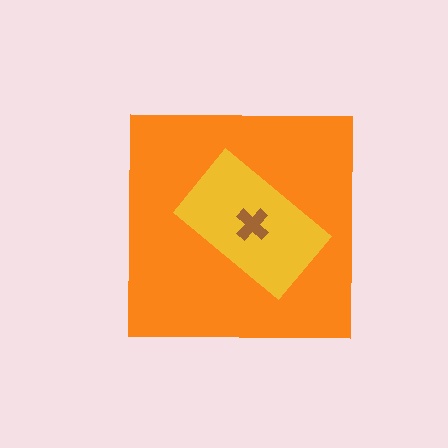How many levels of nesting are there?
3.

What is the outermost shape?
The orange square.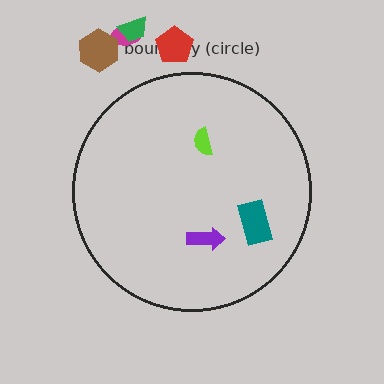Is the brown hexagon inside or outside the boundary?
Outside.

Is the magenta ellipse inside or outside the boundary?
Outside.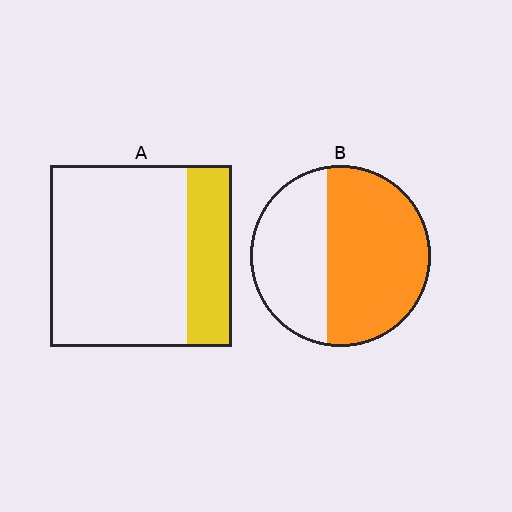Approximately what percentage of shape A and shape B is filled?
A is approximately 25% and B is approximately 60%.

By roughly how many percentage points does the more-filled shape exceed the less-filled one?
By roughly 35 percentage points (B over A).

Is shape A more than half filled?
No.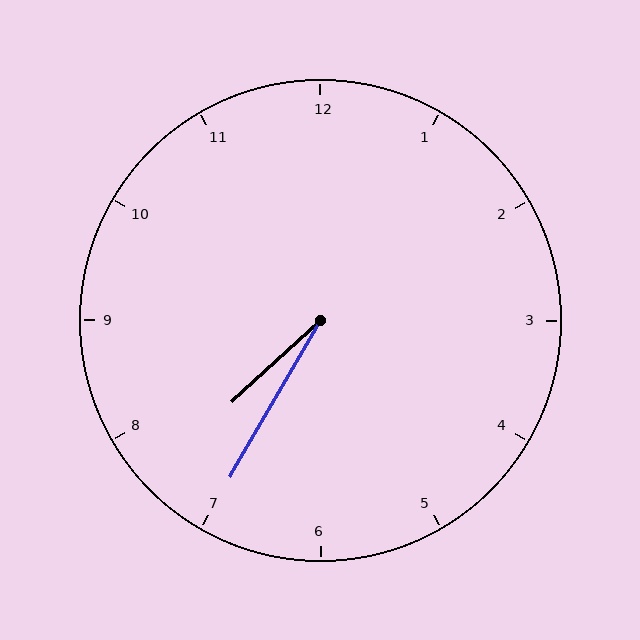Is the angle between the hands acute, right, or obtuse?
It is acute.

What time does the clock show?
7:35.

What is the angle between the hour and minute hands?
Approximately 18 degrees.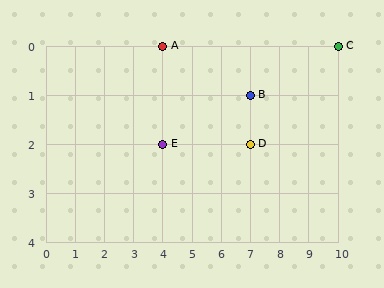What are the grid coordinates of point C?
Point C is at grid coordinates (10, 0).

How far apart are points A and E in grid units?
Points A and E are 2 rows apart.